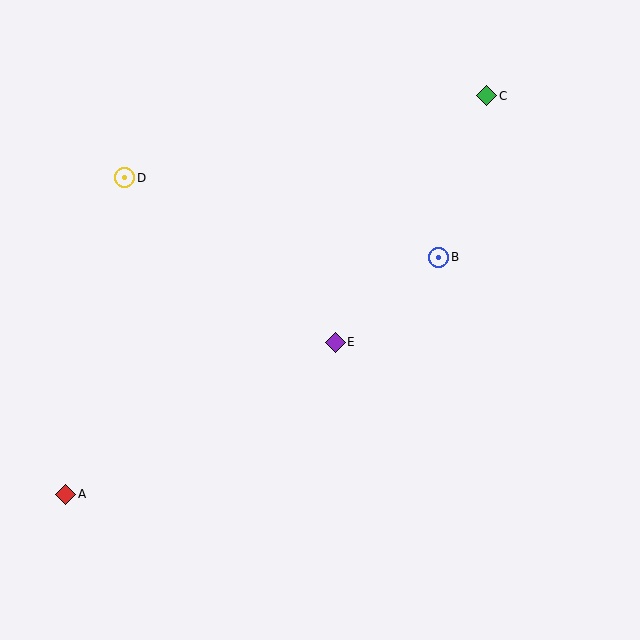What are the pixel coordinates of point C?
Point C is at (487, 96).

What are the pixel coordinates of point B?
Point B is at (439, 257).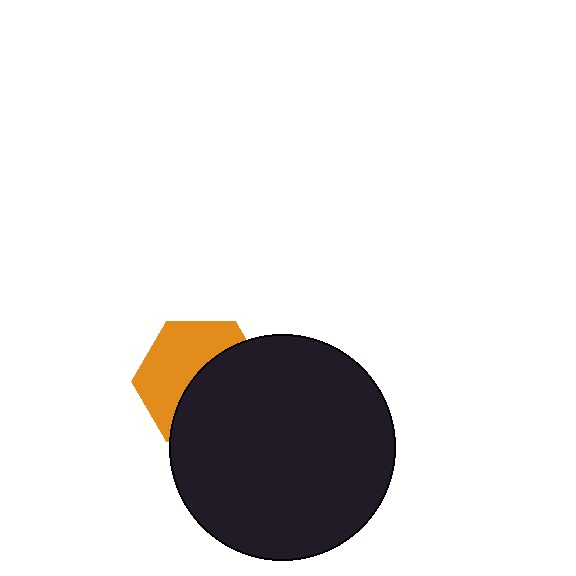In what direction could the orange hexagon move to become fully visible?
The orange hexagon could move toward the upper-left. That would shift it out from behind the black circle entirely.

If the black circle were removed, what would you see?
You would see the complete orange hexagon.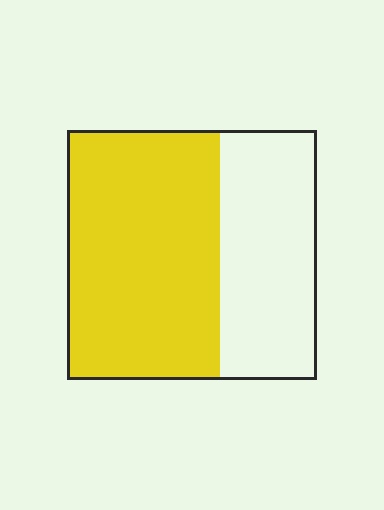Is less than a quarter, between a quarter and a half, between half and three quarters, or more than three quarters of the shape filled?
Between half and three quarters.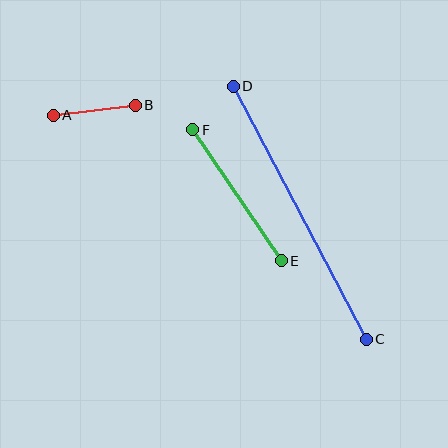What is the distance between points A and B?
The distance is approximately 83 pixels.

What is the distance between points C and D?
The distance is approximately 286 pixels.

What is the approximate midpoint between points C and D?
The midpoint is at approximately (300, 213) pixels.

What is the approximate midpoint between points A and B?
The midpoint is at approximately (94, 110) pixels.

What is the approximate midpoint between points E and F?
The midpoint is at approximately (237, 195) pixels.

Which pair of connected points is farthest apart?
Points C and D are farthest apart.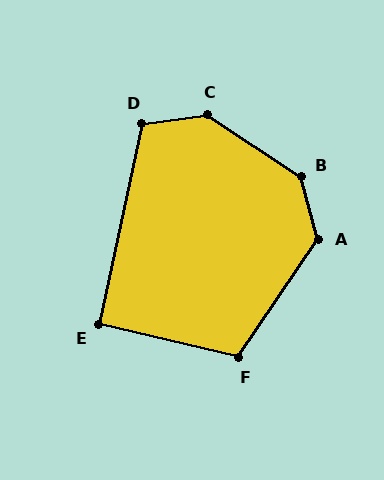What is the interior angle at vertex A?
Approximately 131 degrees (obtuse).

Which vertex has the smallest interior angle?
E, at approximately 91 degrees.